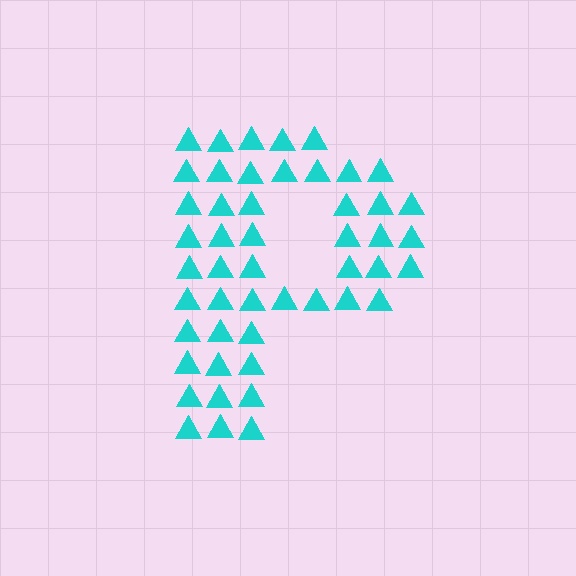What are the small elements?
The small elements are triangles.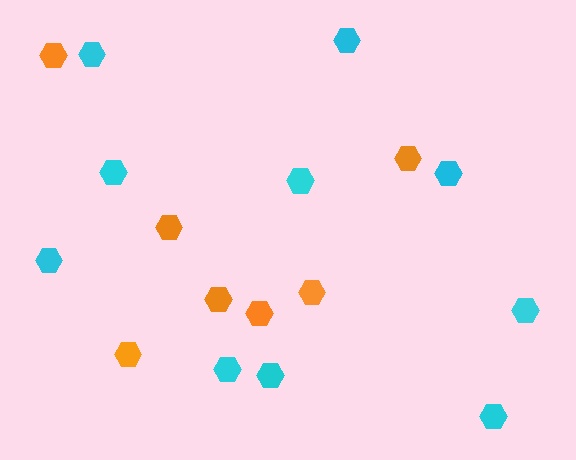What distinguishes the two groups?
There are 2 groups: one group of orange hexagons (7) and one group of cyan hexagons (10).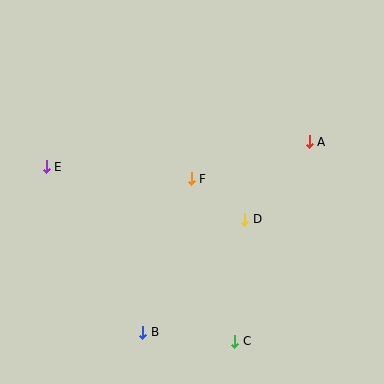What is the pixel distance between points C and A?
The distance between C and A is 213 pixels.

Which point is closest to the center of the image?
Point F at (191, 179) is closest to the center.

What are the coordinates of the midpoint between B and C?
The midpoint between B and C is at (189, 337).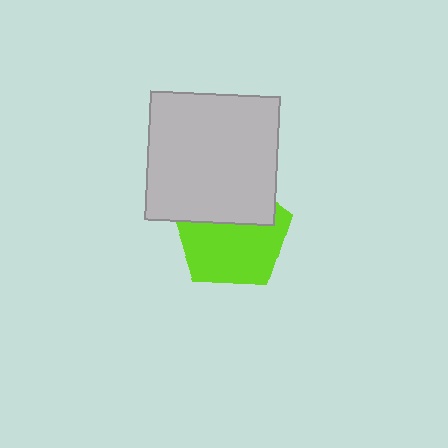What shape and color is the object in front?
The object in front is a light gray square.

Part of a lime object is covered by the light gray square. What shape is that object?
It is a pentagon.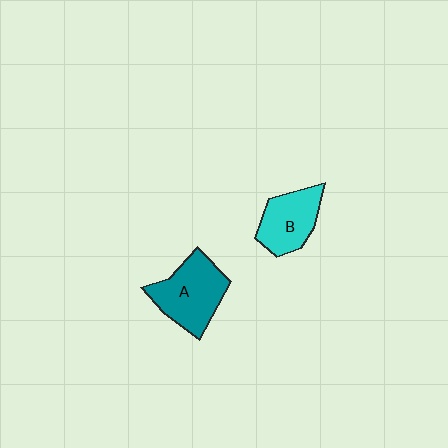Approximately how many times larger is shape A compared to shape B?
Approximately 1.3 times.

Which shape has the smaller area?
Shape B (cyan).